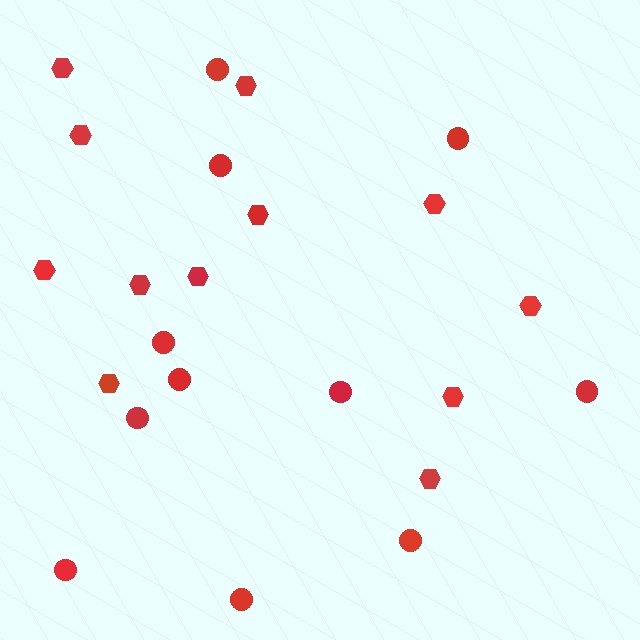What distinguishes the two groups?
There are 2 groups: one group of circles (11) and one group of hexagons (12).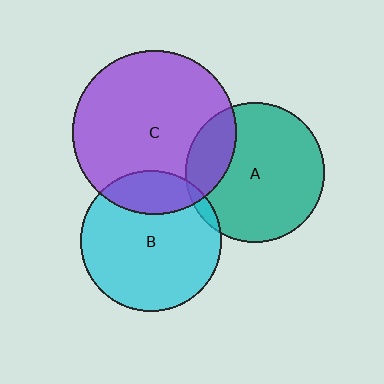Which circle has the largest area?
Circle C (purple).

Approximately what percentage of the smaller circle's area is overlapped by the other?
Approximately 20%.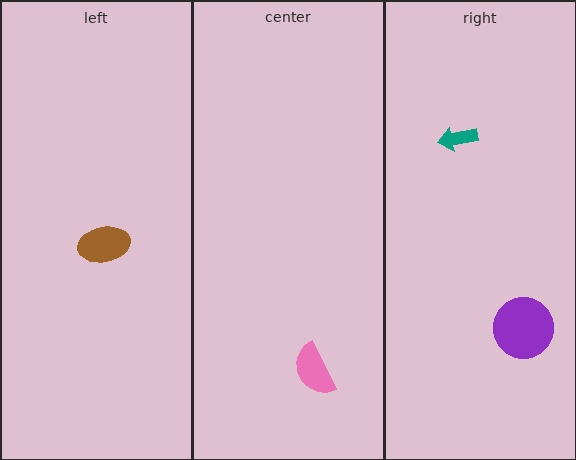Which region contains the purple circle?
The right region.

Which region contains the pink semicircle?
The center region.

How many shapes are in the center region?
1.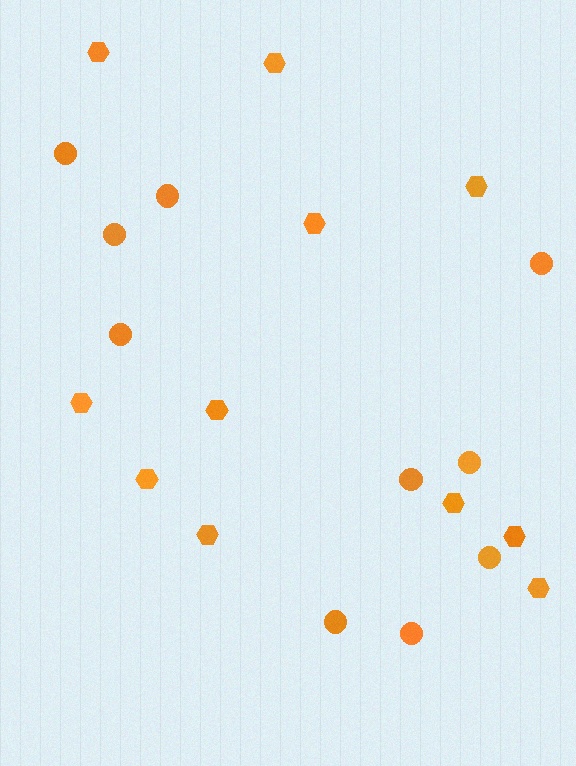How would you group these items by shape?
There are 2 groups: one group of circles (10) and one group of hexagons (11).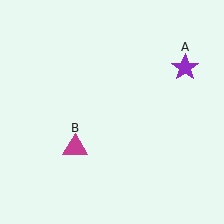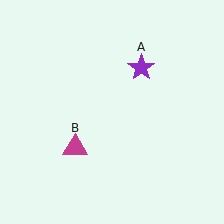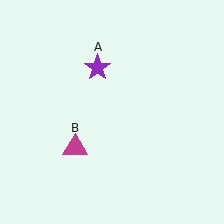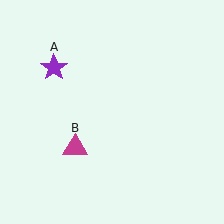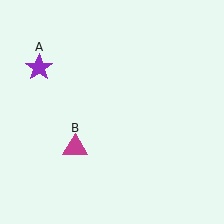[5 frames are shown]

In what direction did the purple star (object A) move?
The purple star (object A) moved left.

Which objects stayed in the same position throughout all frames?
Magenta triangle (object B) remained stationary.